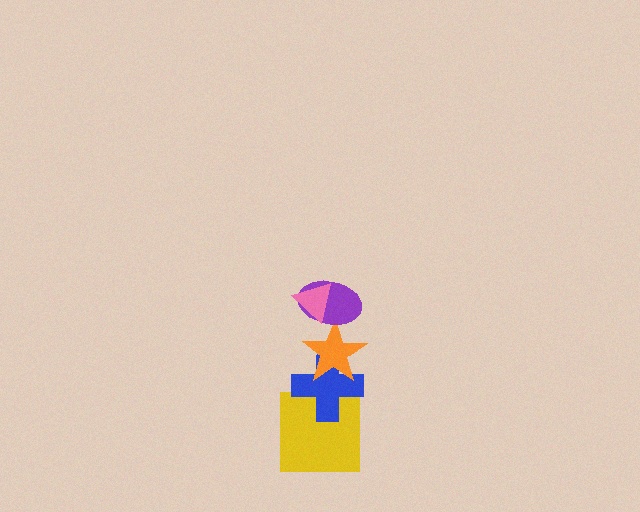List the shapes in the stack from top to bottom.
From top to bottom: the pink triangle, the purple ellipse, the orange star, the blue cross, the yellow square.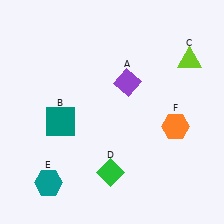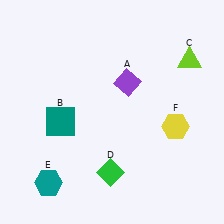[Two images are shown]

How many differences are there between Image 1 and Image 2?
There is 1 difference between the two images.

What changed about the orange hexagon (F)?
In Image 1, F is orange. In Image 2, it changed to yellow.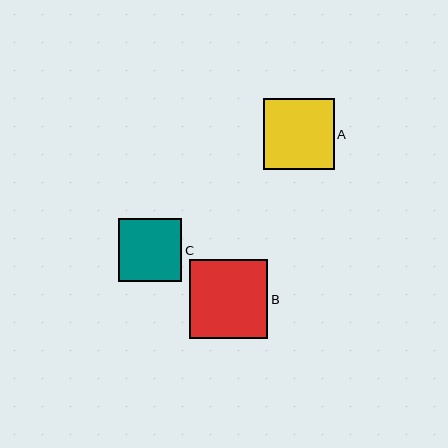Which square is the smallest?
Square C is the smallest with a size of approximately 64 pixels.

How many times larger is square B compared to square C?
Square B is approximately 1.2 times the size of square C.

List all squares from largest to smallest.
From largest to smallest: B, A, C.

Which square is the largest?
Square B is the largest with a size of approximately 79 pixels.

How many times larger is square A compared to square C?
Square A is approximately 1.1 times the size of square C.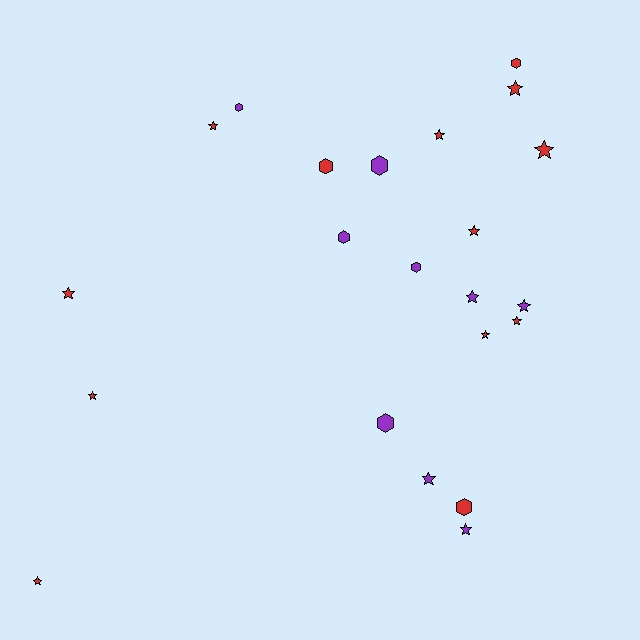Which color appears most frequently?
Red, with 13 objects.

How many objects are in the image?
There are 22 objects.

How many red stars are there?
There are 10 red stars.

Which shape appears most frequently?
Star, with 14 objects.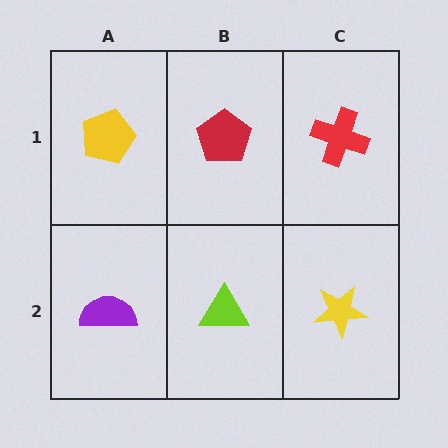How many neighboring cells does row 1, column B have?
3.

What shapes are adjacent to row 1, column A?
A purple semicircle (row 2, column A), a red pentagon (row 1, column B).